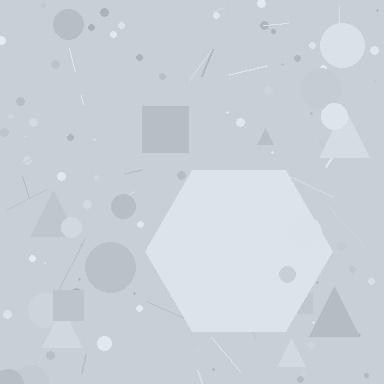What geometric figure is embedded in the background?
A hexagon is embedded in the background.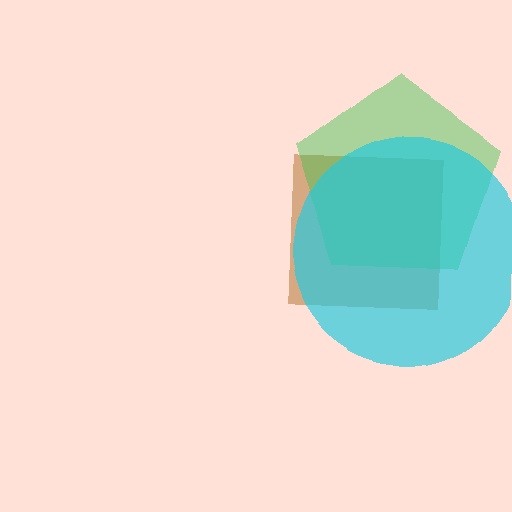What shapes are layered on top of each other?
The layered shapes are: a brown square, a green pentagon, a cyan circle.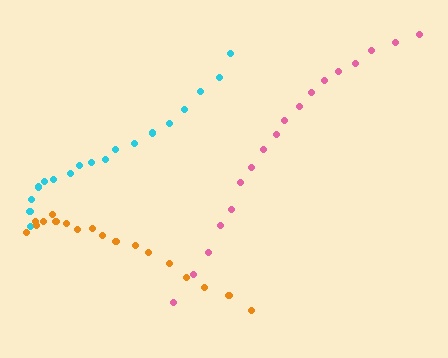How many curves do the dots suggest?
There are 3 distinct paths.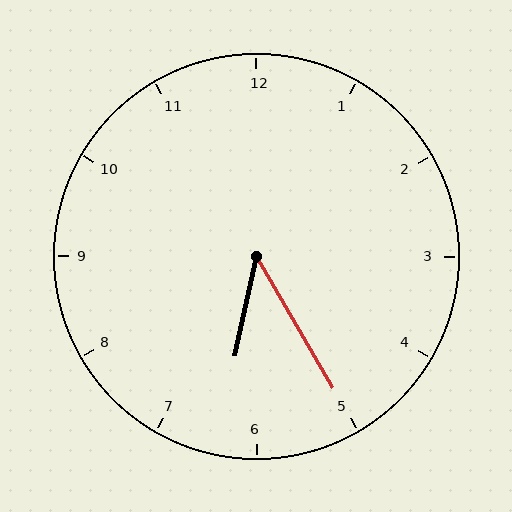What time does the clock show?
6:25.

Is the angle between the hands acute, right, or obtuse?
It is acute.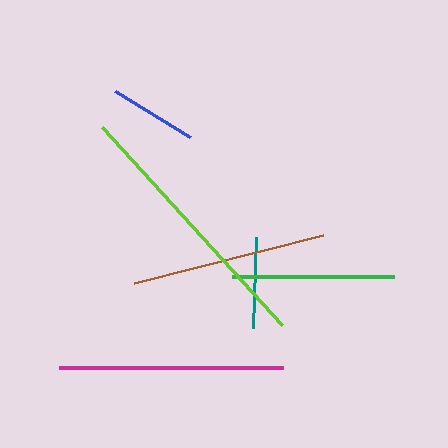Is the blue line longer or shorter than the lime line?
The lime line is longer than the blue line.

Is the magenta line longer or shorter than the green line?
The magenta line is longer than the green line.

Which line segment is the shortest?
The blue line is the shortest at approximately 88 pixels.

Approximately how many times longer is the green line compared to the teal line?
The green line is approximately 1.8 times the length of the teal line.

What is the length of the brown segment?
The brown segment is approximately 194 pixels long.